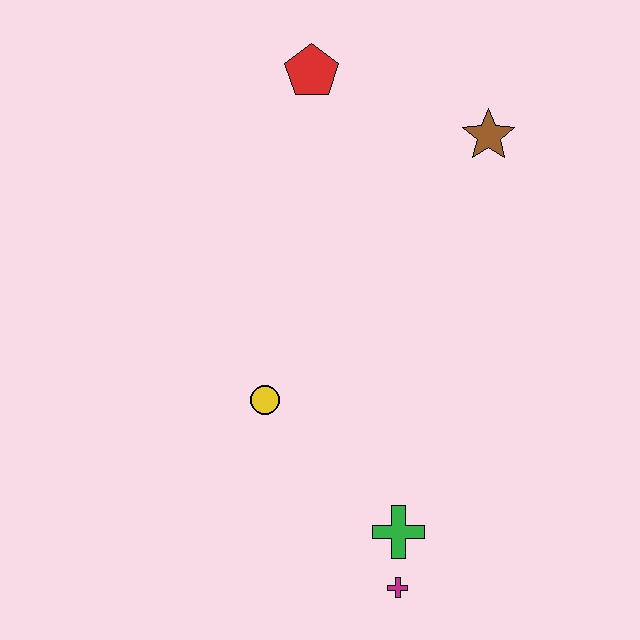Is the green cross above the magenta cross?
Yes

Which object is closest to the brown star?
The red pentagon is closest to the brown star.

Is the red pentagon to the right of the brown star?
No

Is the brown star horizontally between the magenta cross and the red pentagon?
No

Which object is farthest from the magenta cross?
The red pentagon is farthest from the magenta cross.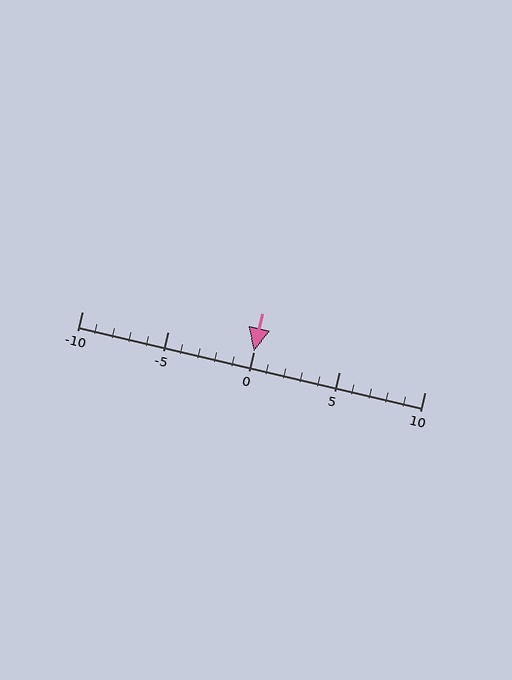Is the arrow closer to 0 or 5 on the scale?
The arrow is closer to 0.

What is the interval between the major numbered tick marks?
The major tick marks are spaced 5 units apart.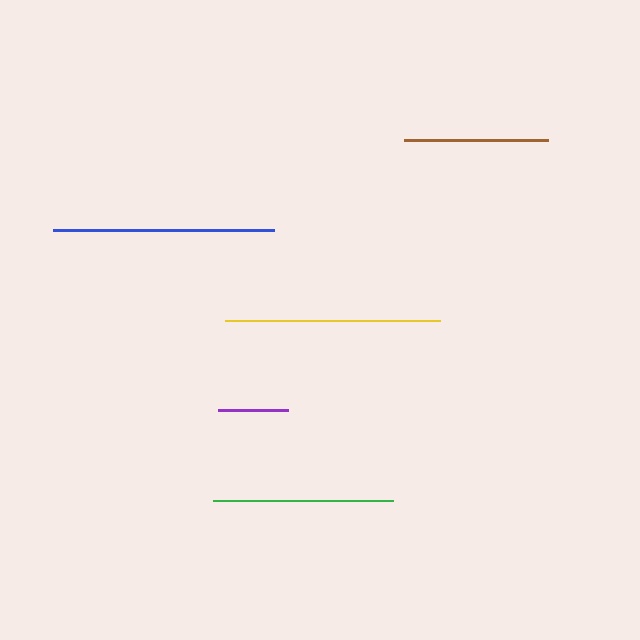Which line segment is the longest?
The blue line is the longest at approximately 221 pixels.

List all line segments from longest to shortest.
From longest to shortest: blue, yellow, green, brown, purple.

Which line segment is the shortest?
The purple line is the shortest at approximately 70 pixels.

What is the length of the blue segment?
The blue segment is approximately 221 pixels long.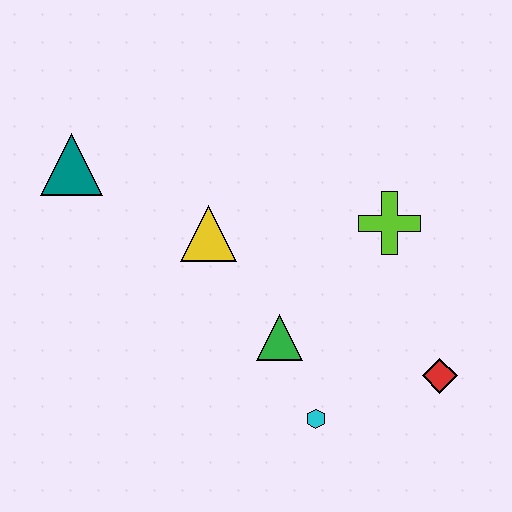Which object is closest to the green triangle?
The cyan hexagon is closest to the green triangle.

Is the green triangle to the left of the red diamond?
Yes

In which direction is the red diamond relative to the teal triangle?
The red diamond is to the right of the teal triangle.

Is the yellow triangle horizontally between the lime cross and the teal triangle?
Yes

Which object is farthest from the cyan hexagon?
The teal triangle is farthest from the cyan hexagon.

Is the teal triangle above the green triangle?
Yes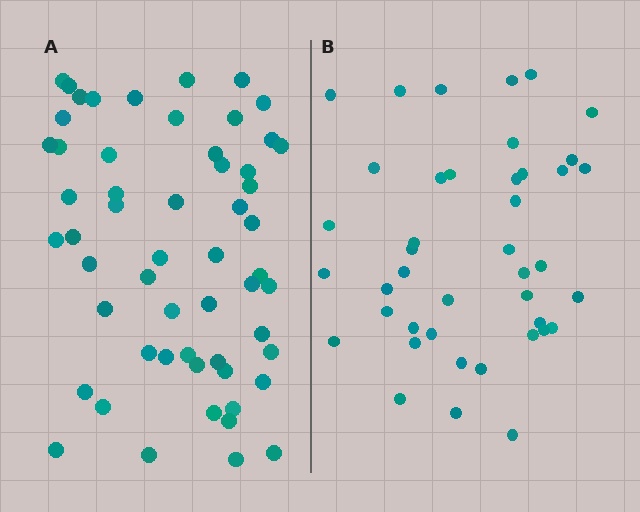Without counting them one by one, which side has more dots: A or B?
Region A (the left region) has more dots.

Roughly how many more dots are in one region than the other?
Region A has approximately 15 more dots than region B.